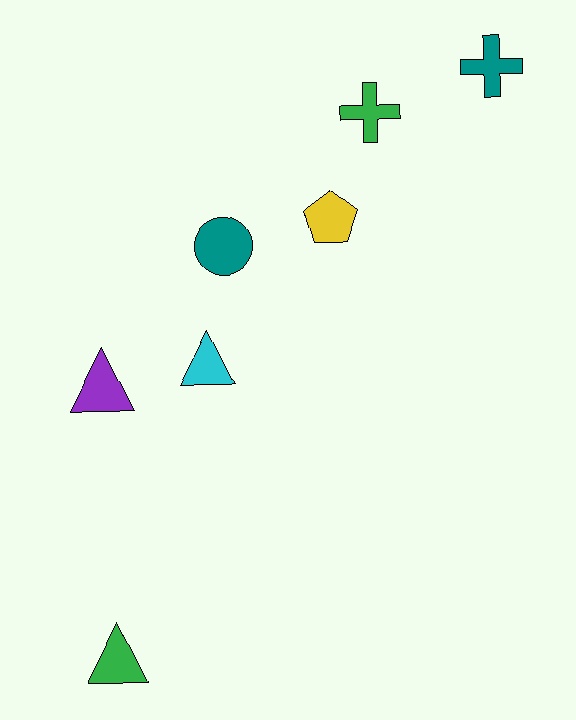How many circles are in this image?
There is 1 circle.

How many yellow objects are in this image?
There is 1 yellow object.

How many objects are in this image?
There are 7 objects.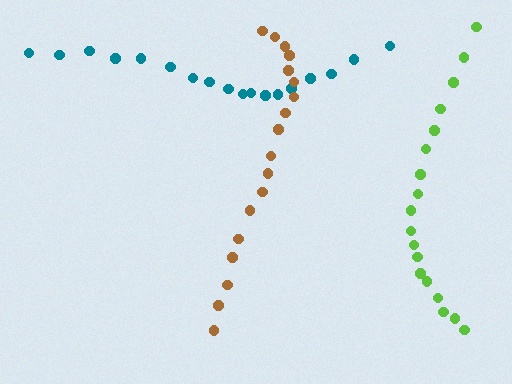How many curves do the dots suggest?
There are 3 distinct paths.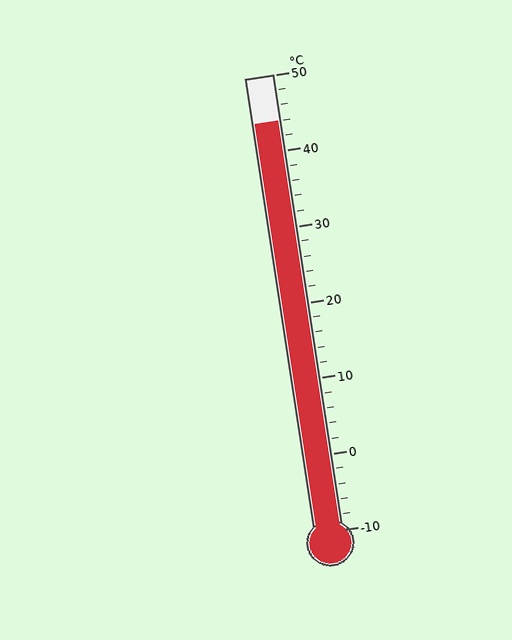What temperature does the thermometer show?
The thermometer shows approximately 44°C.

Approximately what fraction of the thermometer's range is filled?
The thermometer is filled to approximately 90% of its range.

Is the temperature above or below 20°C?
The temperature is above 20°C.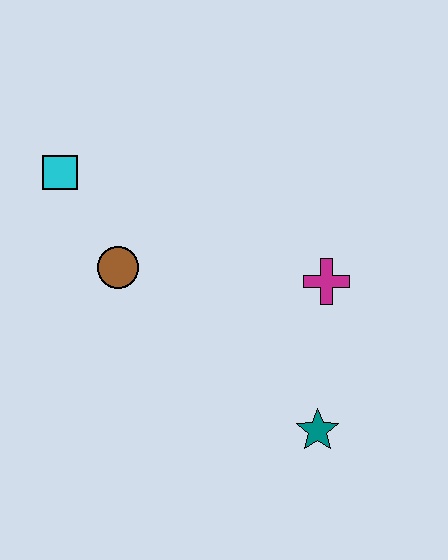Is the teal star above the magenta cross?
No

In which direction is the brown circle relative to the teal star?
The brown circle is to the left of the teal star.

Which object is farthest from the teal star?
The cyan square is farthest from the teal star.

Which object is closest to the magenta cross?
The teal star is closest to the magenta cross.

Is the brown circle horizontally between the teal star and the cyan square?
Yes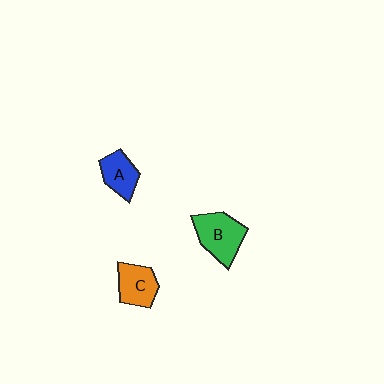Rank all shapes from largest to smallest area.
From largest to smallest: B (green), C (orange), A (blue).